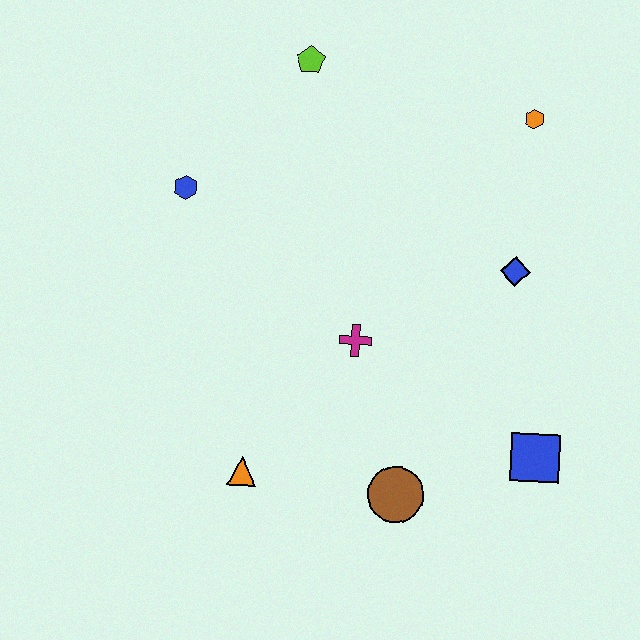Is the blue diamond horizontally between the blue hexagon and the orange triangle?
No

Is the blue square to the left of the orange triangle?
No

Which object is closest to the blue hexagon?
The lime pentagon is closest to the blue hexagon.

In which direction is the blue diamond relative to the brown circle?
The blue diamond is above the brown circle.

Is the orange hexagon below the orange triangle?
No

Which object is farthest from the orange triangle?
The orange hexagon is farthest from the orange triangle.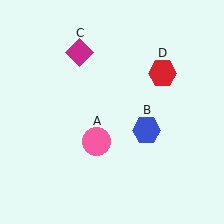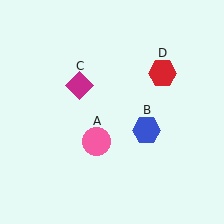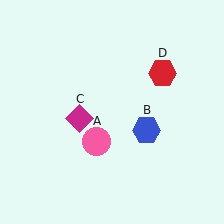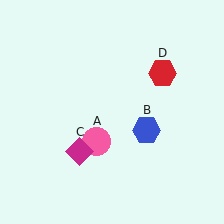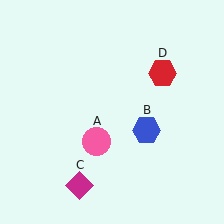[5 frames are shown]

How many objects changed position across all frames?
1 object changed position: magenta diamond (object C).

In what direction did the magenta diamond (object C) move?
The magenta diamond (object C) moved down.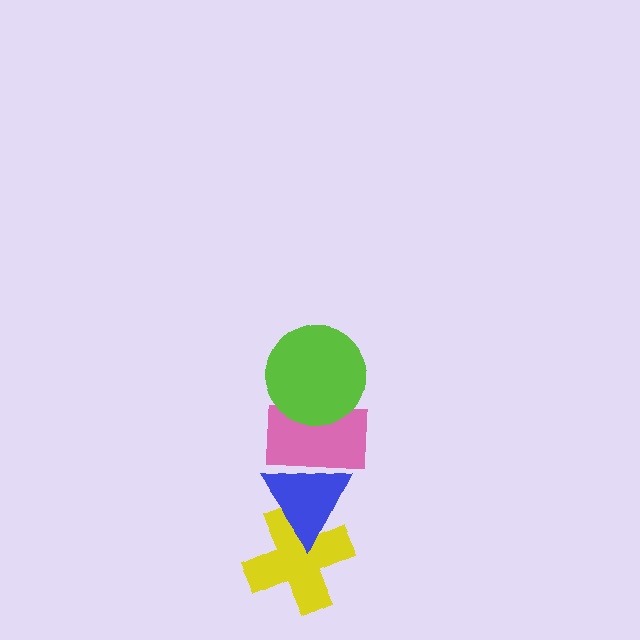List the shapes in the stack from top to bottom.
From top to bottom: the lime circle, the pink rectangle, the blue triangle, the yellow cross.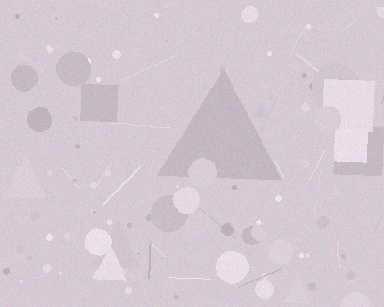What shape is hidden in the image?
A triangle is hidden in the image.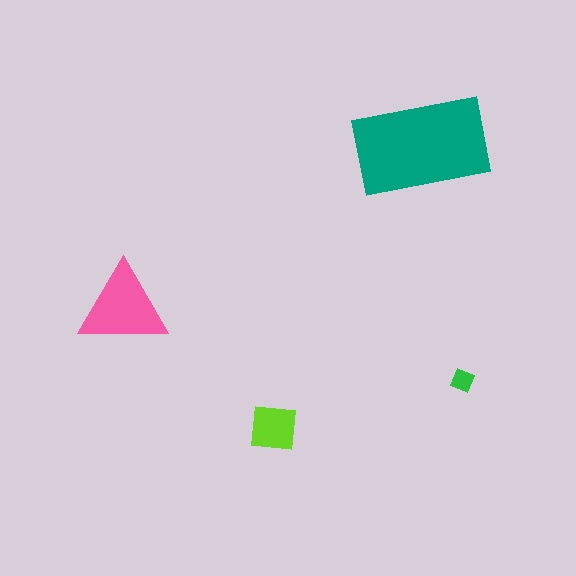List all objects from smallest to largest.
The green diamond, the lime square, the pink triangle, the teal rectangle.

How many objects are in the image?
There are 4 objects in the image.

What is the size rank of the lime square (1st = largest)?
3rd.